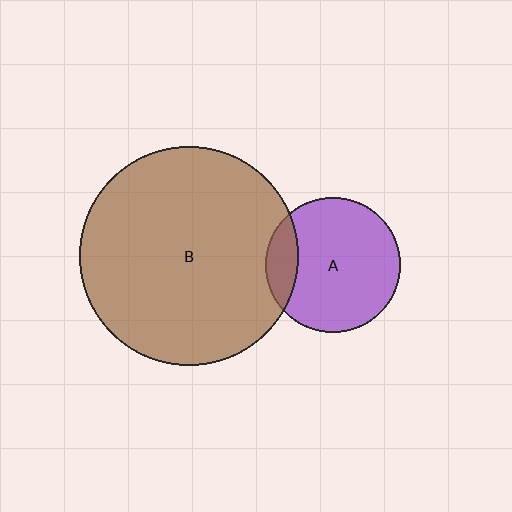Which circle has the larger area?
Circle B (brown).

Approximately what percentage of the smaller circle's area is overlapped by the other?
Approximately 15%.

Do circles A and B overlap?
Yes.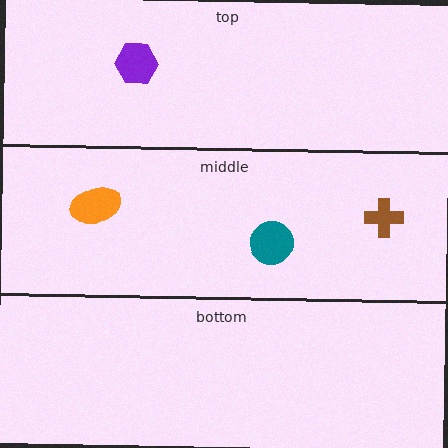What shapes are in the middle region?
The orange ellipse, the teal circle, the brown cross.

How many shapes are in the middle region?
3.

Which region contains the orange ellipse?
The middle region.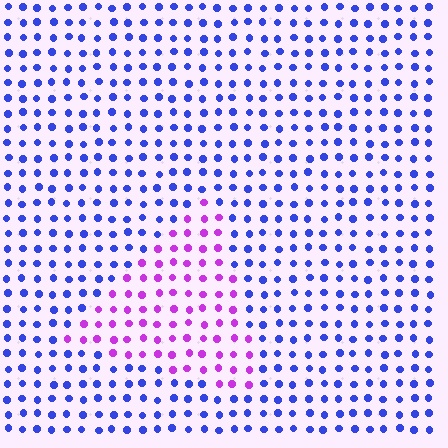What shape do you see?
I see a triangle.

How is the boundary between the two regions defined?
The boundary is defined purely by a slight shift in hue (about 58 degrees). Spacing, size, and orientation are identical on both sides.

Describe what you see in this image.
The image is filled with small blue elements in a uniform arrangement. A triangle-shaped region is visible where the elements are tinted to a slightly different hue, forming a subtle color boundary.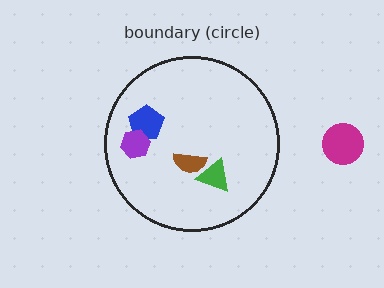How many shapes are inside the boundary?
4 inside, 1 outside.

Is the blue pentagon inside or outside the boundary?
Inside.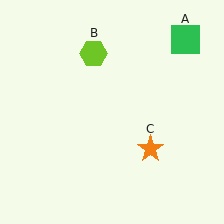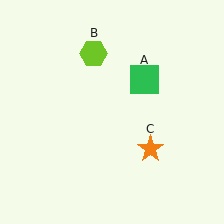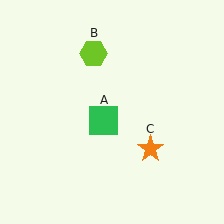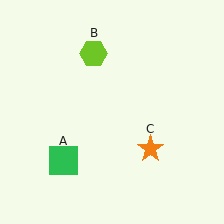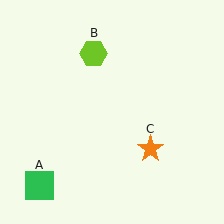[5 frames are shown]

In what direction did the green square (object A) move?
The green square (object A) moved down and to the left.